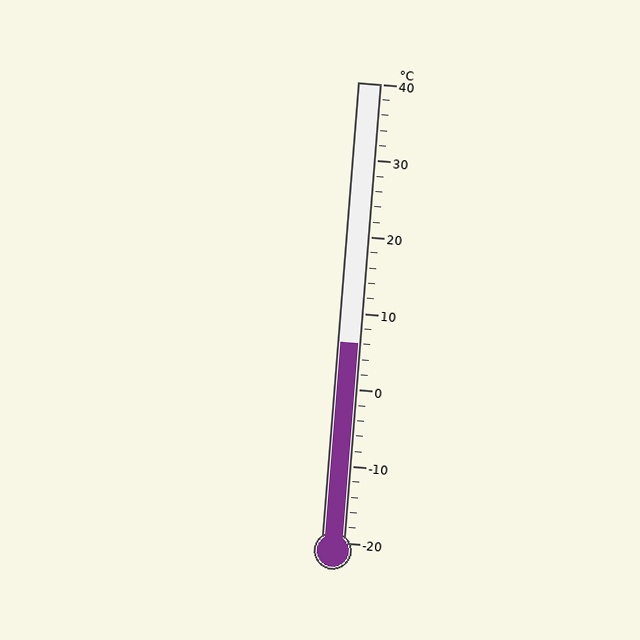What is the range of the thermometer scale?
The thermometer scale ranges from -20°C to 40°C.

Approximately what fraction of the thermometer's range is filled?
The thermometer is filled to approximately 45% of its range.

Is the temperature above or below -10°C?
The temperature is above -10°C.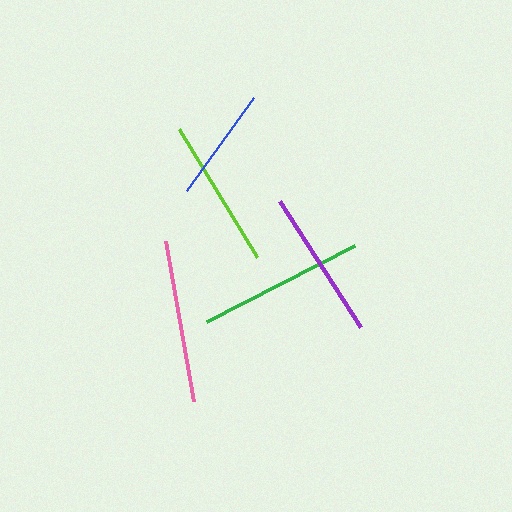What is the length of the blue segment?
The blue segment is approximately 115 pixels long.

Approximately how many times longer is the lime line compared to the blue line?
The lime line is approximately 1.3 times the length of the blue line.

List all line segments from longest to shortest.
From longest to shortest: green, pink, purple, lime, blue.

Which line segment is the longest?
The green line is the longest at approximately 166 pixels.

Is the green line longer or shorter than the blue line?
The green line is longer than the blue line.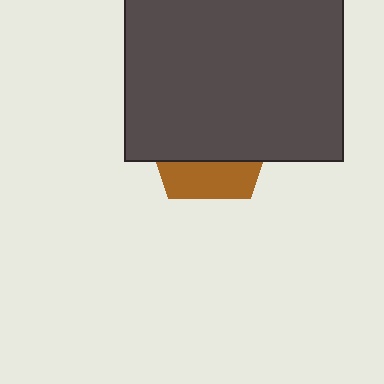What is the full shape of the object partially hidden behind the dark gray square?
The partially hidden object is a brown pentagon.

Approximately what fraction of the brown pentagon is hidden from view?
Roughly 70% of the brown pentagon is hidden behind the dark gray square.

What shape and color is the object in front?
The object in front is a dark gray square.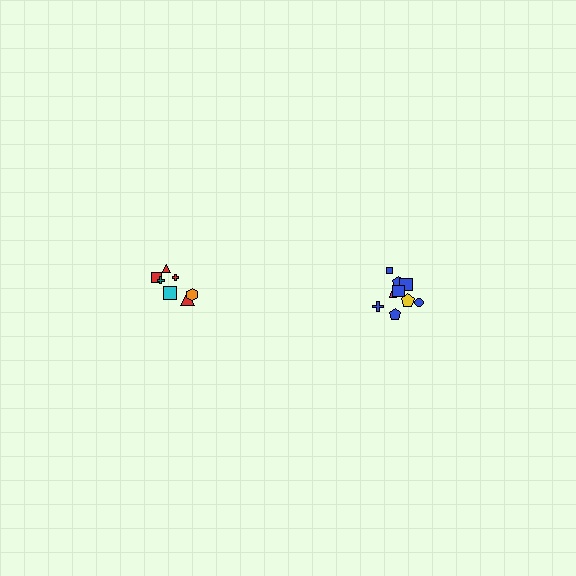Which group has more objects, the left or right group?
The right group.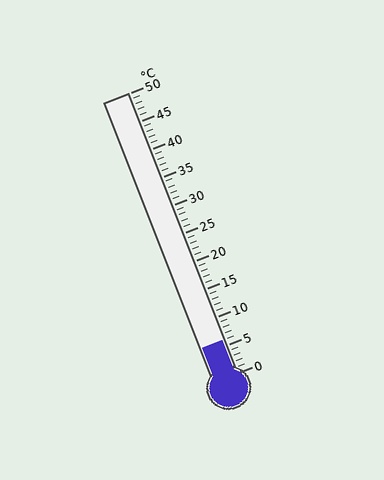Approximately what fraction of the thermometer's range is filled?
The thermometer is filled to approximately 10% of its range.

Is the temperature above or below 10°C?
The temperature is below 10°C.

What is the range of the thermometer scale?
The thermometer scale ranges from 0°C to 50°C.